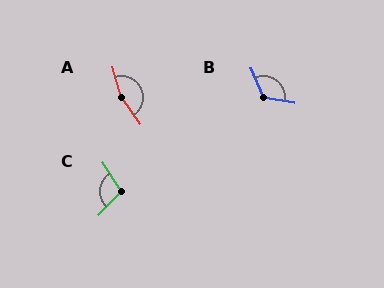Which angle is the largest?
A, at approximately 162 degrees.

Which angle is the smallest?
C, at approximately 102 degrees.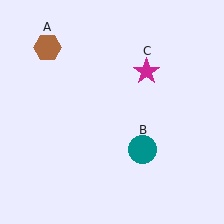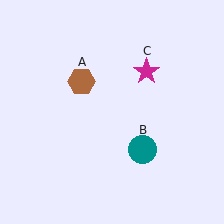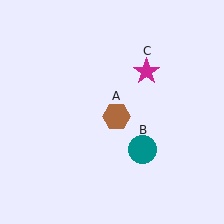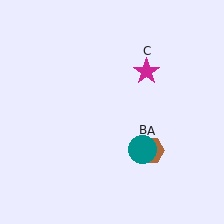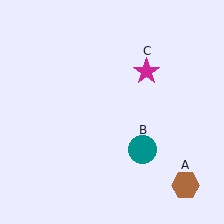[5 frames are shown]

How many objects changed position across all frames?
1 object changed position: brown hexagon (object A).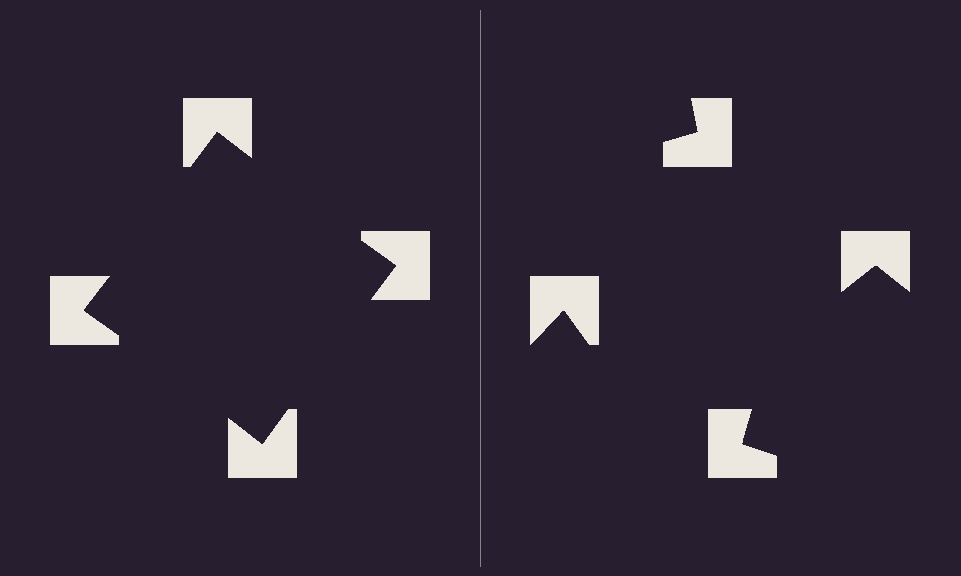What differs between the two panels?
The notched squares are positioned identically on both sides; only the wedge orientations differ. On the left they align to a square; on the right they are misaligned.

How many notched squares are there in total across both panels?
8 — 4 on each side.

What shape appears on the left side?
An illusory square.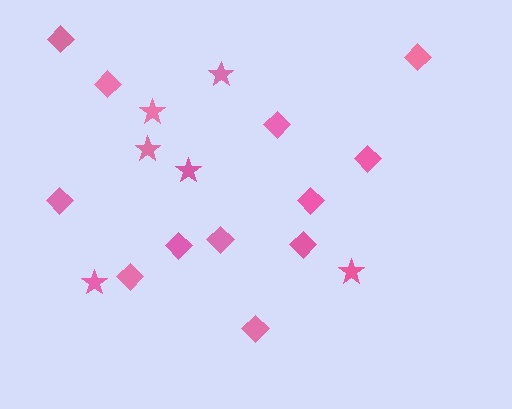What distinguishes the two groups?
There are 2 groups: one group of diamonds (12) and one group of stars (6).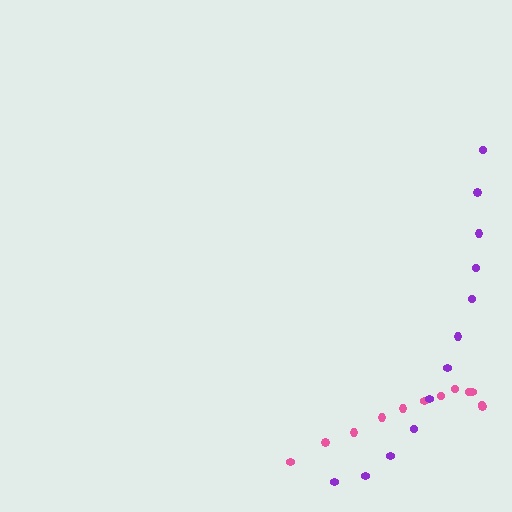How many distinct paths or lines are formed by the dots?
There are 2 distinct paths.